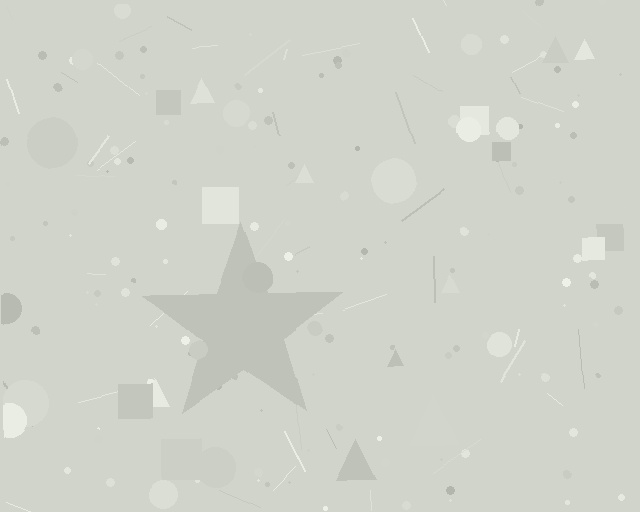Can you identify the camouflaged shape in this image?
The camouflaged shape is a star.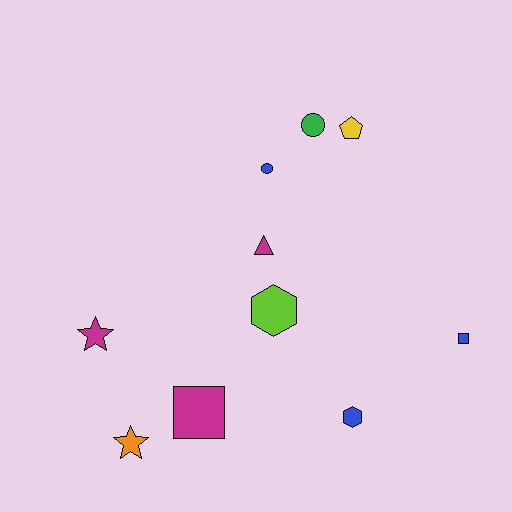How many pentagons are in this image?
There is 1 pentagon.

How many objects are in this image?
There are 10 objects.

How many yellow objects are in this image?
There is 1 yellow object.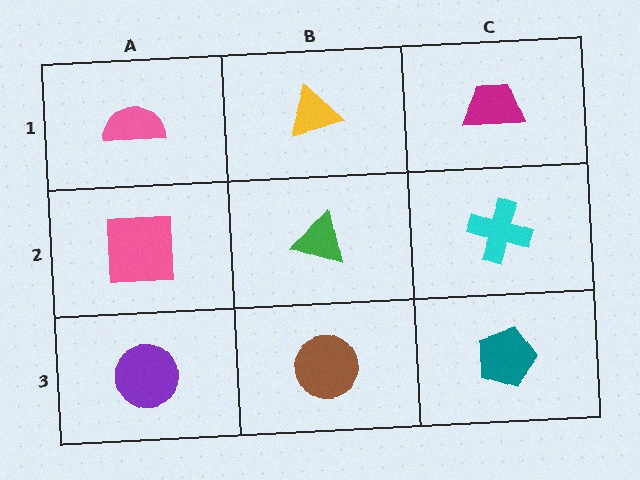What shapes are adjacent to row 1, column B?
A green triangle (row 2, column B), a pink semicircle (row 1, column A), a magenta trapezoid (row 1, column C).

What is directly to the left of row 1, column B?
A pink semicircle.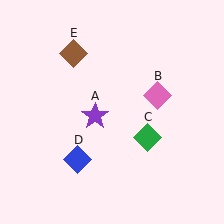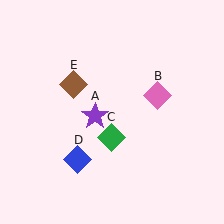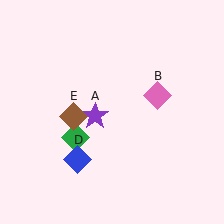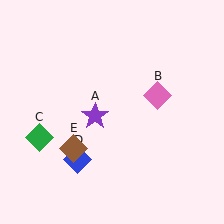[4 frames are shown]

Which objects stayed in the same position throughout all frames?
Purple star (object A) and pink diamond (object B) and blue diamond (object D) remained stationary.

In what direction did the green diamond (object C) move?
The green diamond (object C) moved left.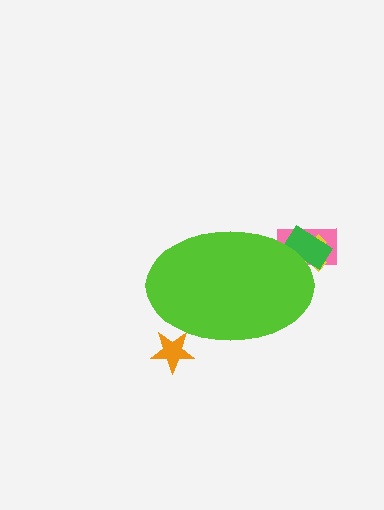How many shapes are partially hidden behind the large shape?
4 shapes are partially hidden.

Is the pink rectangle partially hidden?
Yes, the pink rectangle is partially hidden behind the lime ellipse.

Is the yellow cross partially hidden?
Yes, the yellow cross is partially hidden behind the lime ellipse.